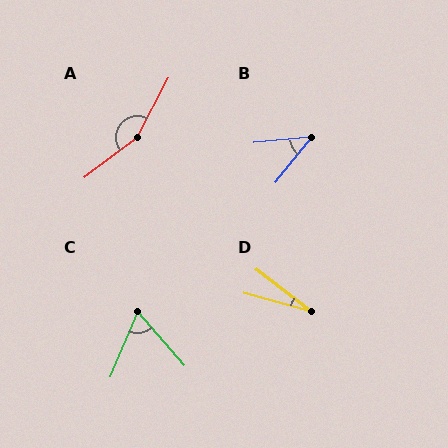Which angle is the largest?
A, at approximately 155 degrees.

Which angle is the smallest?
D, at approximately 22 degrees.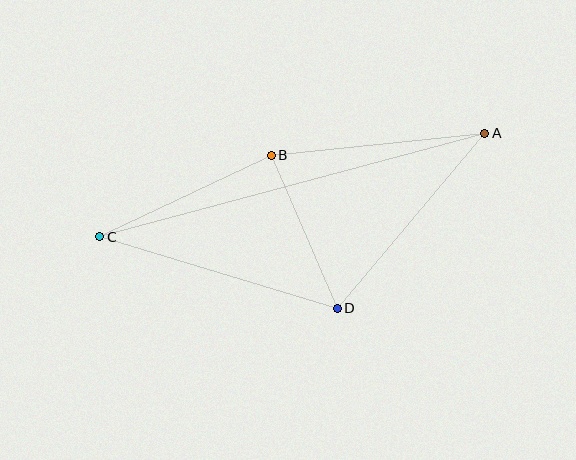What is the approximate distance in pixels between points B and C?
The distance between B and C is approximately 190 pixels.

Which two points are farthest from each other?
Points A and C are farthest from each other.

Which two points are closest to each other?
Points B and D are closest to each other.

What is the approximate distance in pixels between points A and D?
The distance between A and D is approximately 228 pixels.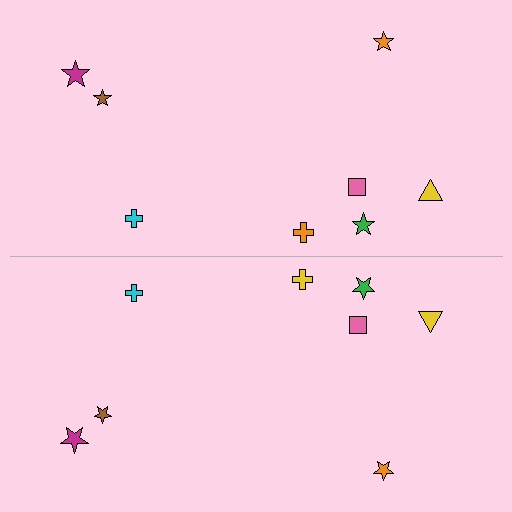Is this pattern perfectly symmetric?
No, the pattern is not perfectly symmetric. The yellow cross on the bottom side breaks the symmetry — its mirror counterpart is orange.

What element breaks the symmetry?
The yellow cross on the bottom side breaks the symmetry — its mirror counterpart is orange.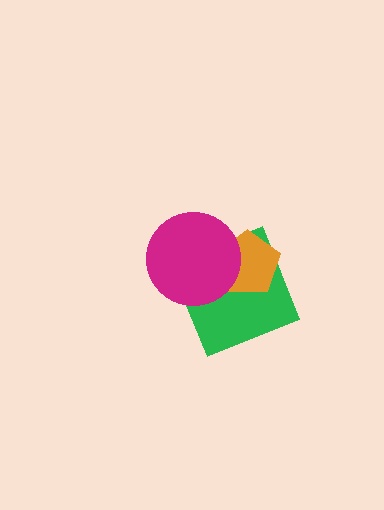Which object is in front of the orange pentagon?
The magenta circle is in front of the orange pentagon.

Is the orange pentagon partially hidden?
Yes, it is partially covered by another shape.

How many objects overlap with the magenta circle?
2 objects overlap with the magenta circle.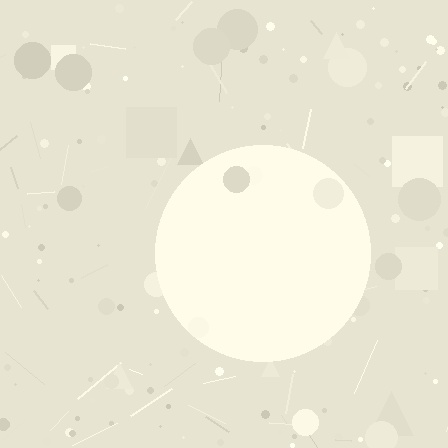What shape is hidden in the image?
A circle is hidden in the image.